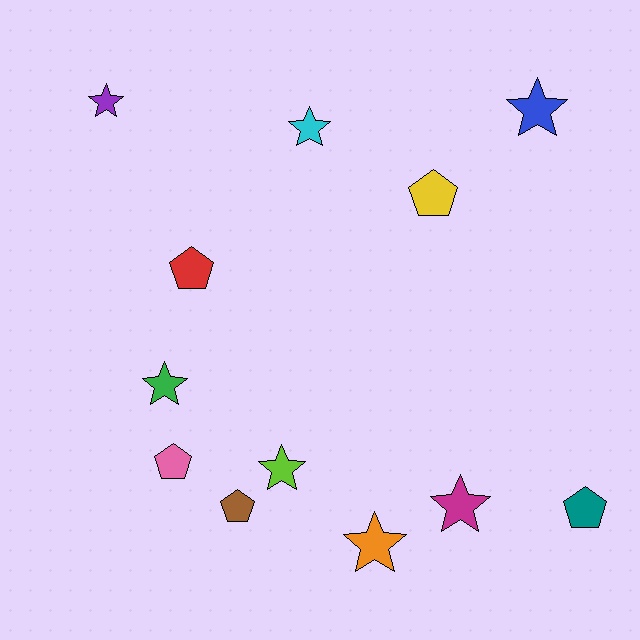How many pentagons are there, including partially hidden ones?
There are 5 pentagons.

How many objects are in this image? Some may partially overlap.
There are 12 objects.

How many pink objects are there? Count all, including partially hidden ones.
There is 1 pink object.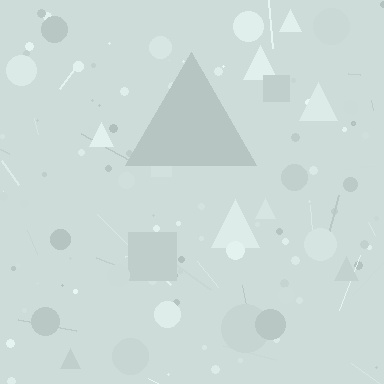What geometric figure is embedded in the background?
A triangle is embedded in the background.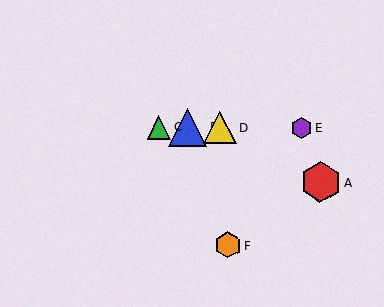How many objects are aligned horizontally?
4 objects (B, C, D, E) are aligned horizontally.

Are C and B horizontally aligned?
Yes, both are at y≈127.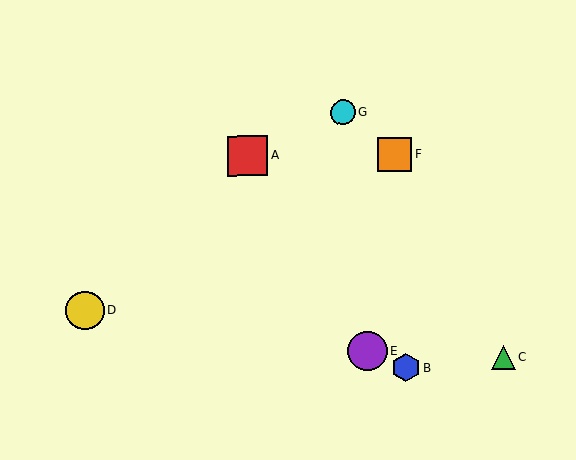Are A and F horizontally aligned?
Yes, both are at y≈155.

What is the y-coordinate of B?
Object B is at y≈368.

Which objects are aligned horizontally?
Objects A, F are aligned horizontally.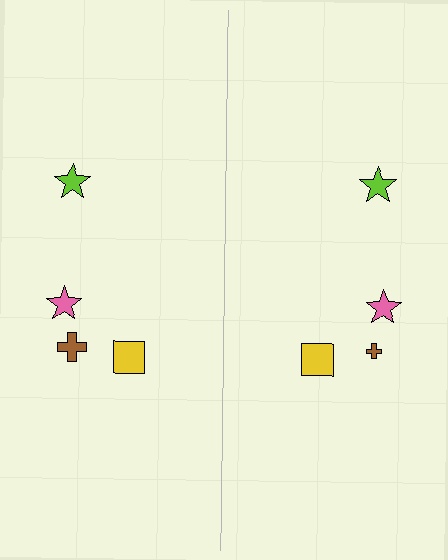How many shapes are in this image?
There are 8 shapes in this image.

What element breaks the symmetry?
The brown cross on the right side has a different size than its mirror counterpart.